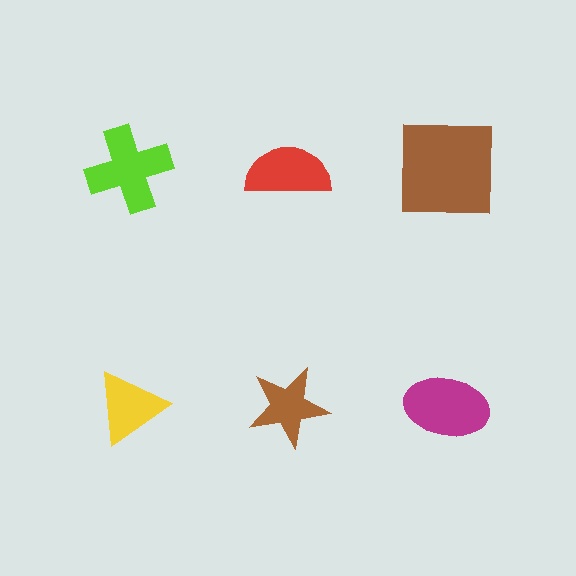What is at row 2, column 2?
A brown star.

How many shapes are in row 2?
3 shapes.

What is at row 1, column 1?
A lime cross.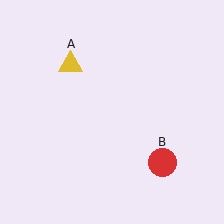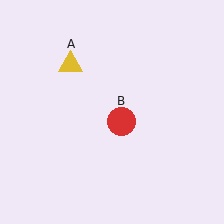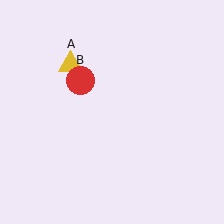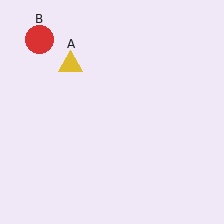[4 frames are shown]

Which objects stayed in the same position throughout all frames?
Yellow triangle (object A) remained stationary.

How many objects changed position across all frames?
1 object changed position: red circle (object B).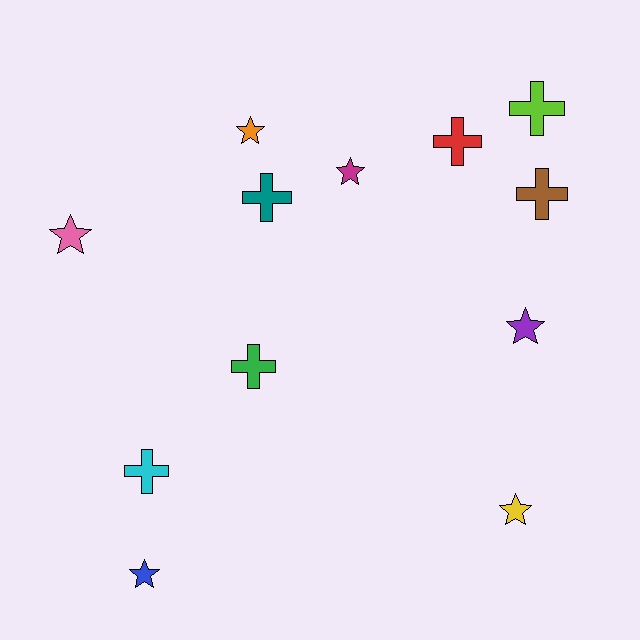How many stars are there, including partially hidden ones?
There are 6 stars.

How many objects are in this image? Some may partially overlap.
There are 12 objects.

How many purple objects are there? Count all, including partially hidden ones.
There is 1 purple object.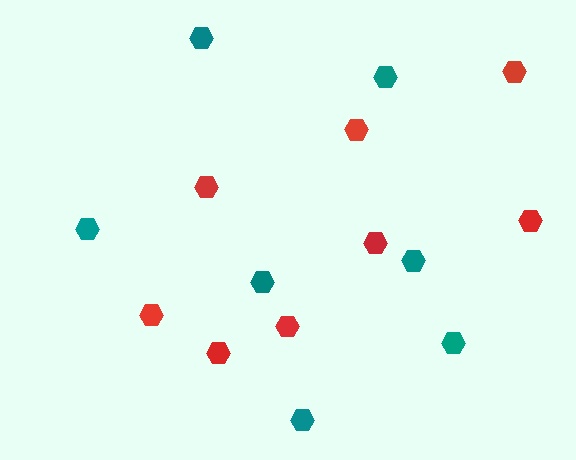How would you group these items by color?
There are 2 groups: one group of teal hexagons (7) and one group of red hexagons (8).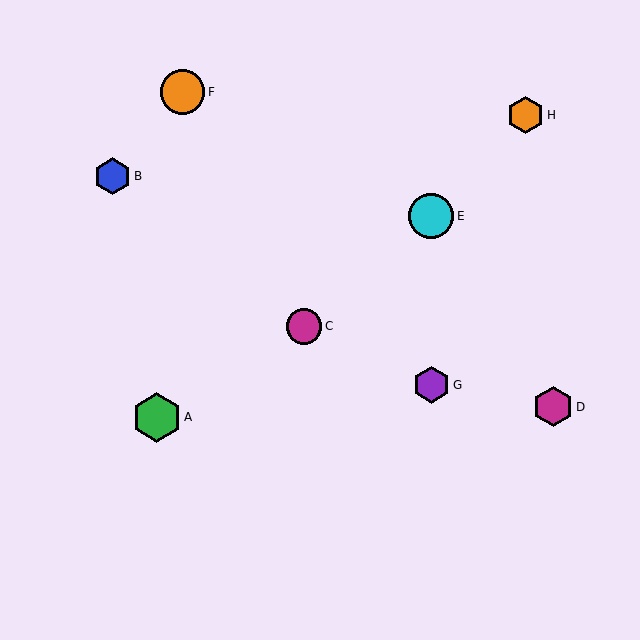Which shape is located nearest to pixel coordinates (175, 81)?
The orange circle (labeled F) at (183, 92) is nearest to that location.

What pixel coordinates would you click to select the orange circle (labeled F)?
Click at (183, 92) to select the orange circle F.